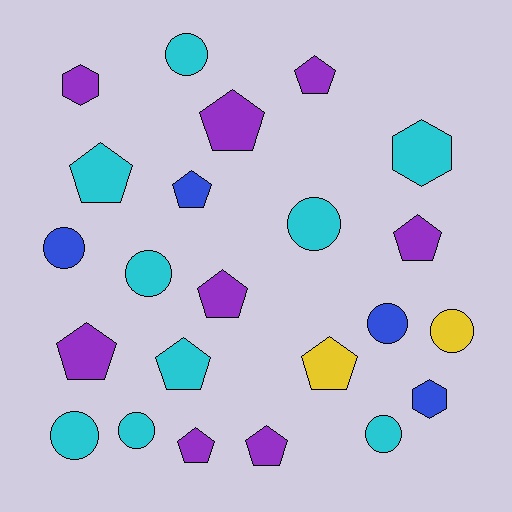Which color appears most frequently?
Cyan, with 9 objects.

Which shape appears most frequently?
Pentagon, with 11 objects.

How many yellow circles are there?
There is 1 yellow circle.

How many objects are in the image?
There are 23 objects.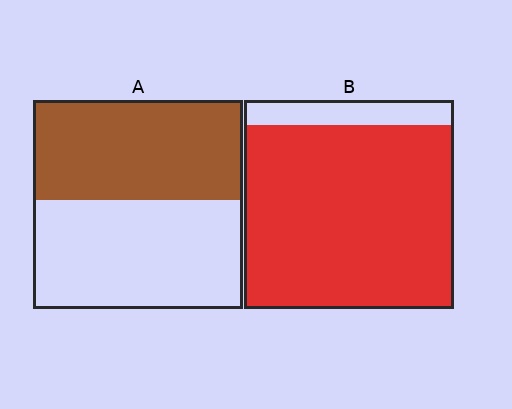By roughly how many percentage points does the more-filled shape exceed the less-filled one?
By roughly 40 percentage points (B over A).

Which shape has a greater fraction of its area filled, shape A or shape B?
Shape B.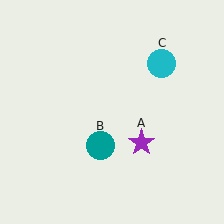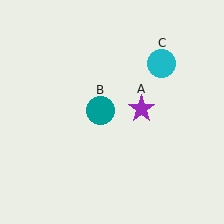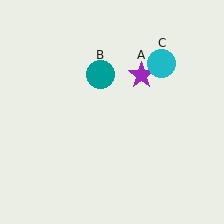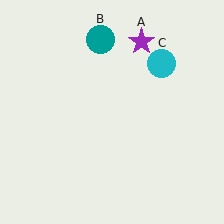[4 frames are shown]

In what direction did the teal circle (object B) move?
The teal circle (object B) moved up.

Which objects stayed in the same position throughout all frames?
Cyan circle (object C) remained stationary.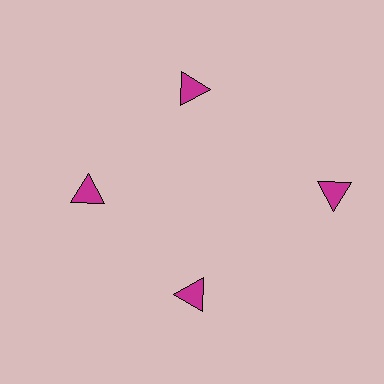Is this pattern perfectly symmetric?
No. The 4 magenta triangles are arranged in a ring, but one element near the 3 o'clock position is pushed outward from the center, breaking the 4-fold rotational symmetry.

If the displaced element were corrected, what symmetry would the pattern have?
It would have 4-fold rotational symmetry — the pattern would map onto itself every 90 degrees.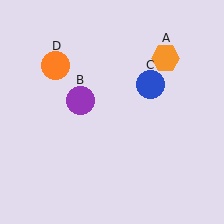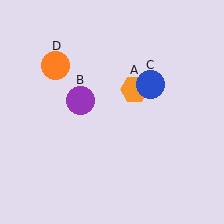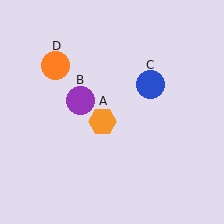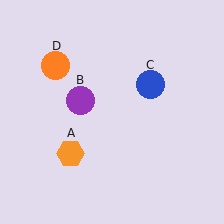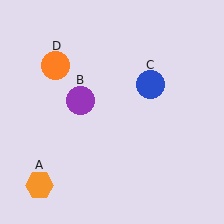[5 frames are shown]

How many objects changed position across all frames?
1 object changed position: orange hexagon (object A).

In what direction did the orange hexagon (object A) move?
The orange hexagon (object A) moved down and to the left.